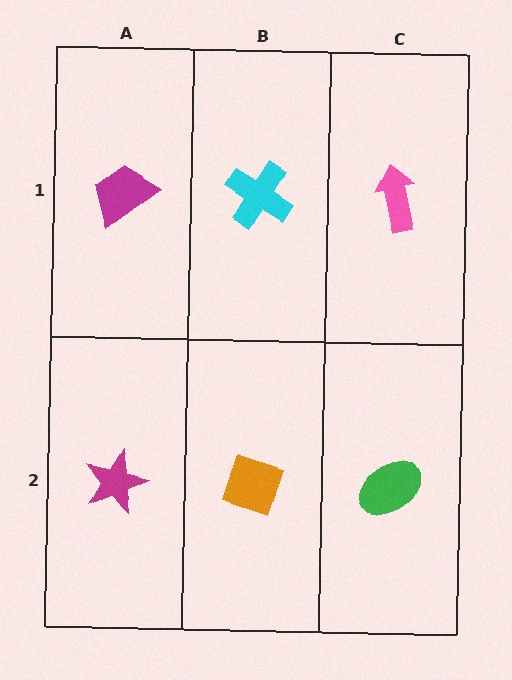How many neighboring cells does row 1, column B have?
3.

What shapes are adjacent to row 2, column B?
A cyan cross (row 1, column B), a magenta star (row 2, column A), a green ellipse (row 2, column C).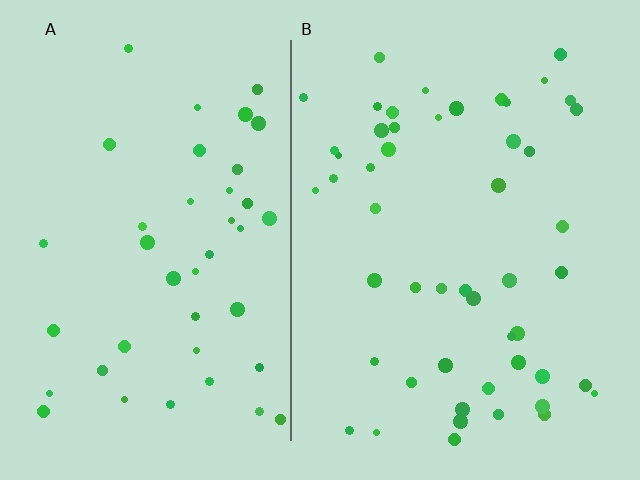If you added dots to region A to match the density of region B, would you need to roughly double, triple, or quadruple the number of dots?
Approximately double.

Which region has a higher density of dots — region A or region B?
B (the right).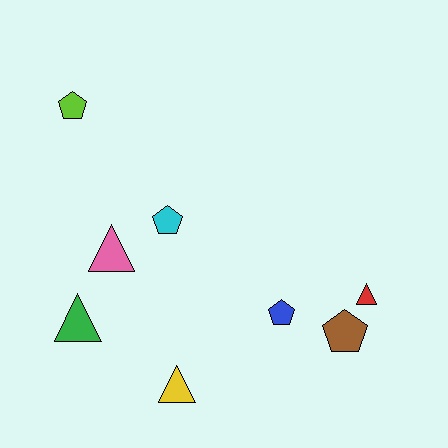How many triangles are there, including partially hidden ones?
There are 4 triangles.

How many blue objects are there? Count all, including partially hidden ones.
There is 1 blue object.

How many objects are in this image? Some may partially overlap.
There are 8 objects.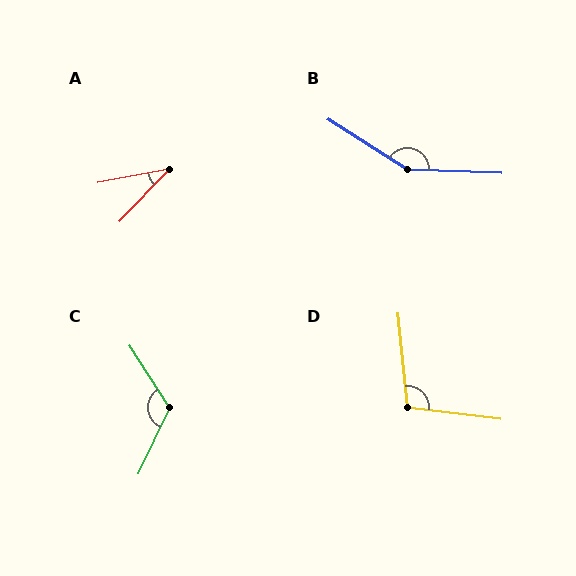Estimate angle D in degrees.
Approximately 102 degrees.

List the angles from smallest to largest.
A (35°), D (102°), C (122°), B (150°).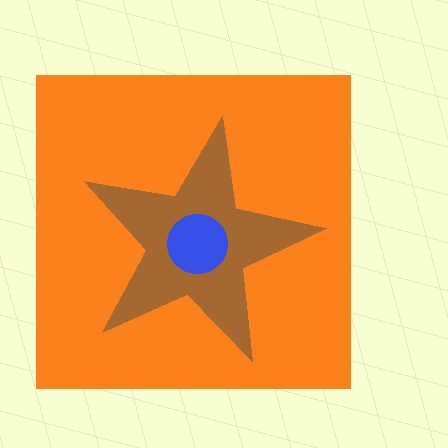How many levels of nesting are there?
3.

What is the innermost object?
The blue circle.